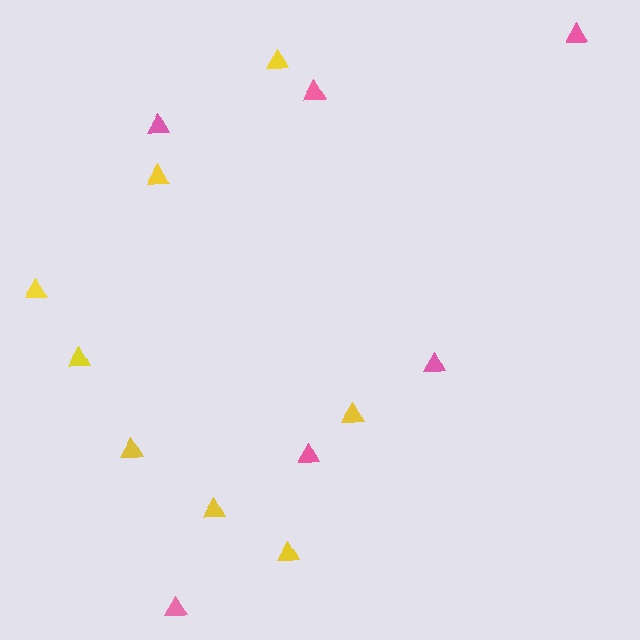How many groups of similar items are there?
There are 2 groups: one group of pink triangles (6) and one group of yellow triangles (8).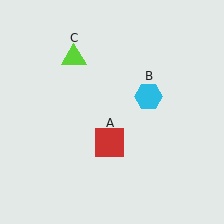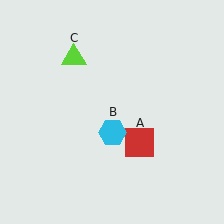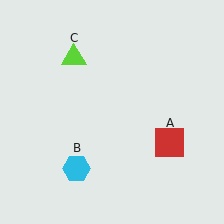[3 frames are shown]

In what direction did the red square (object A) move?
The red square (object A) moved right.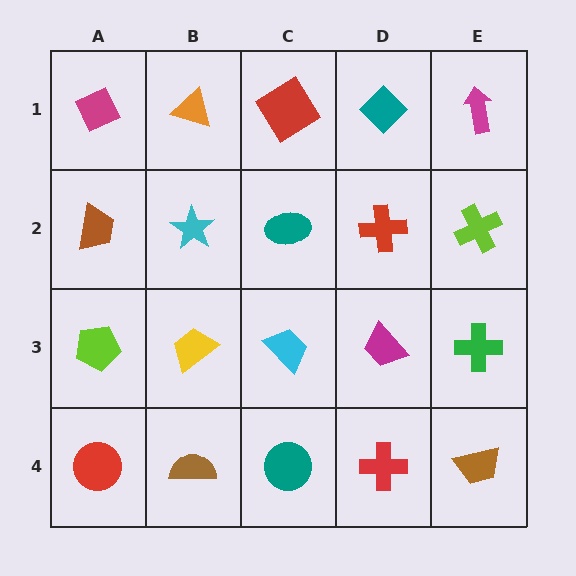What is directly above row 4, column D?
A magenta trapezoid.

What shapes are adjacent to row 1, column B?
A cyan star (row 2, column B), a magenta diamond (row 1, column A), a red diamond (row 1, column C).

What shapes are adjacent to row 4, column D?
A magenta trapezoid (row 3, column D), a teal circle (row 4, column C), a brown trapezoid (row 4, column E).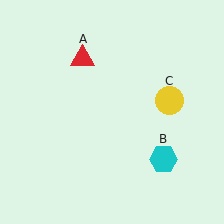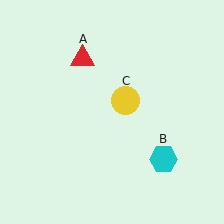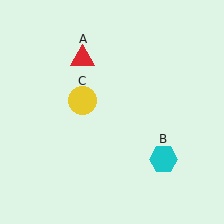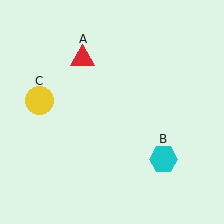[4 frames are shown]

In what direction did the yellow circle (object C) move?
The yellow circle (object C) moved left.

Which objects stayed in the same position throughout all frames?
Red triangle (object A) and cyan hexagon (object B) remained stationary.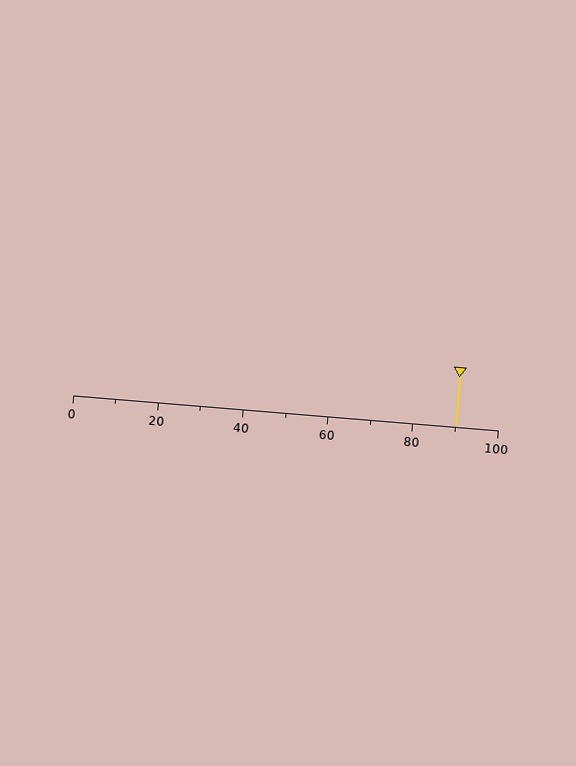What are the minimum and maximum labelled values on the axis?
The axis runs from 0 to 100.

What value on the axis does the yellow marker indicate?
The marker indicates approximately 90.